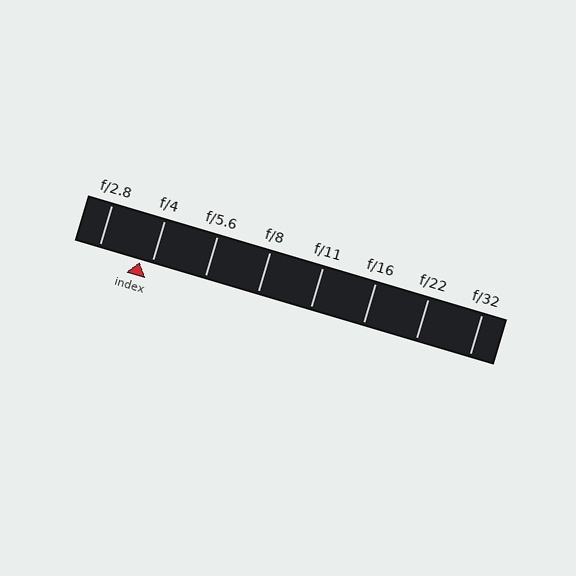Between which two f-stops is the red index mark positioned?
The index mark is between f/2.8 and f/4.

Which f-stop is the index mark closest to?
The index mark is closest to f/4.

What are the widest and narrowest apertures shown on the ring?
The widest aperture shown is f/2.8 and the narrowest is f/32.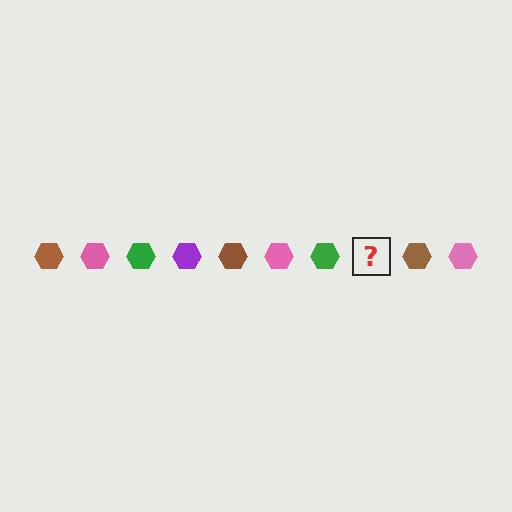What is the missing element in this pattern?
The missing element is a purple hexagon.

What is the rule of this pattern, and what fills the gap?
The rule is that the pattern cycles through brown, pink, green, purple hexagons. The gap should be filled with a purple hexagon.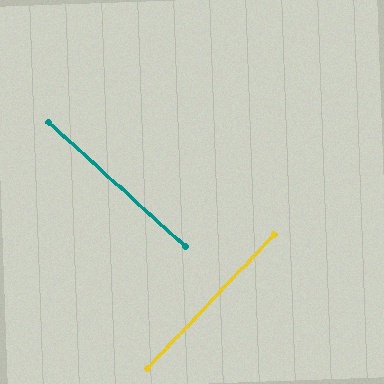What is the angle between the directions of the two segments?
Approximately 89 degrees.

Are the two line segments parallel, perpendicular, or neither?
Perpendicular — they meet at approximately 89°.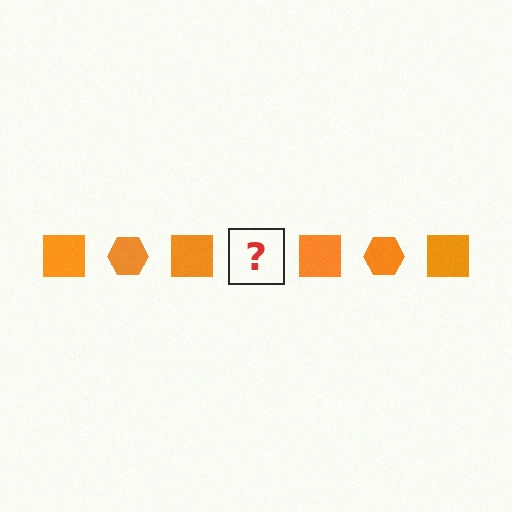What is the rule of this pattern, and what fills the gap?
The rule is that the pattern cycles through square, hexagon shapes in orange. The gap should be filled with an orange hexagon.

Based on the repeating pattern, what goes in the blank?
The blank should be an orange hexagon.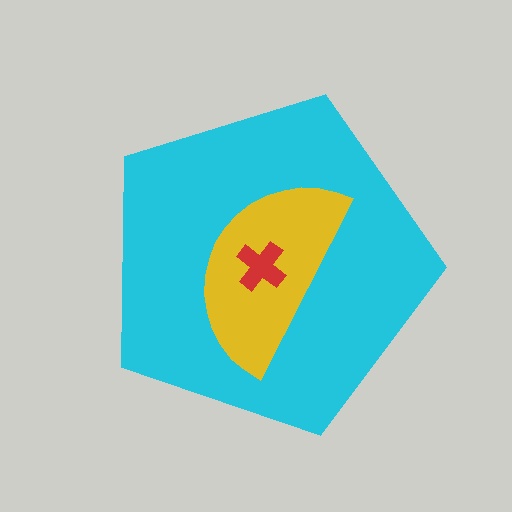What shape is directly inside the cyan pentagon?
The yellow semicircle.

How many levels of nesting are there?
3.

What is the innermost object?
The red cross.